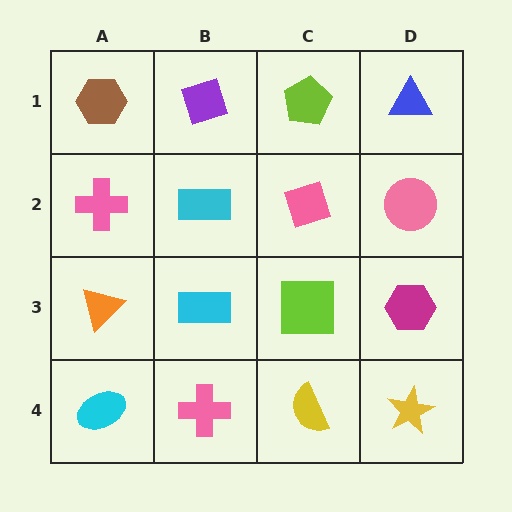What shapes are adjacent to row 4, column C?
A lime square (row 3, column C), a pink cross (row 4, column B), a yellow star (row 4, column D).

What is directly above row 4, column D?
A magenta hexagon.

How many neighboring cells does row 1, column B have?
3.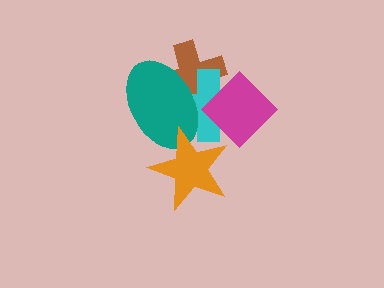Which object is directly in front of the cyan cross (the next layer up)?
The magenta diamond is directly in front of the cyan cross.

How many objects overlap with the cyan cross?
4 objects overlap with the cyan cross.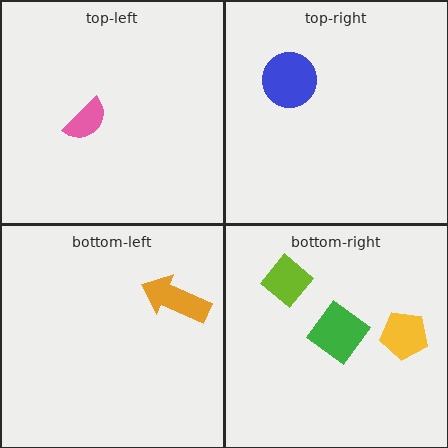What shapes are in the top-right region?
The blue circle.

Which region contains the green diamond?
The bottom-right region.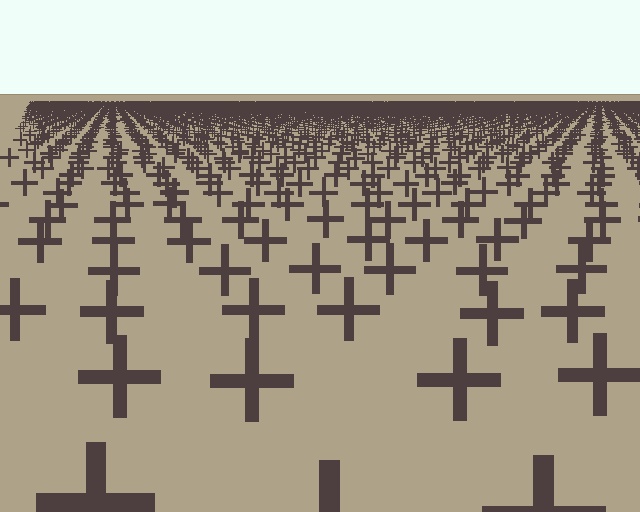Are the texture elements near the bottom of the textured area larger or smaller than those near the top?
Larger. Near the bottom, elements are closer to the viewer and appear at a bigger on-screen size.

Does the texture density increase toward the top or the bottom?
Density increases toward the top.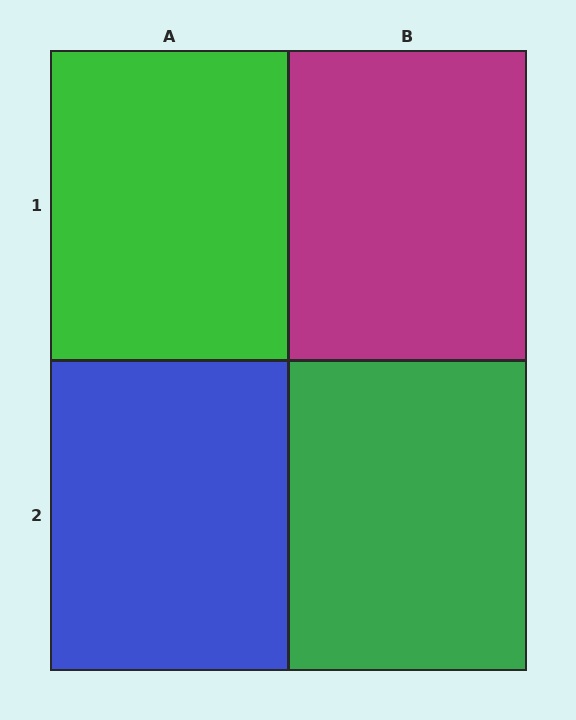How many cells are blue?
1 cell is blue.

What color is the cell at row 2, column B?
Green.